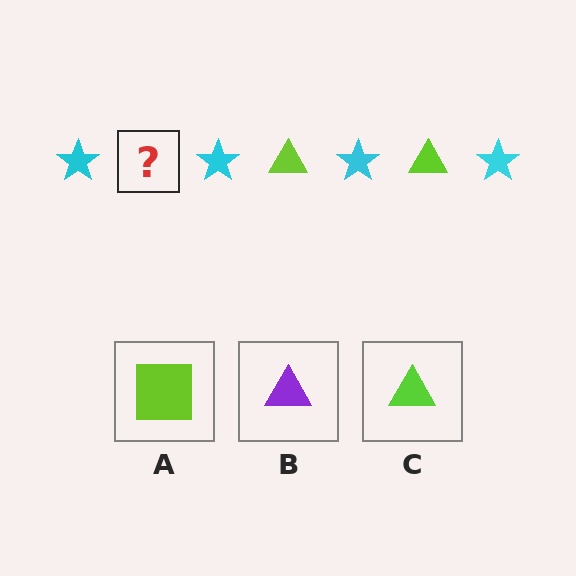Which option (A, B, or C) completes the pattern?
C.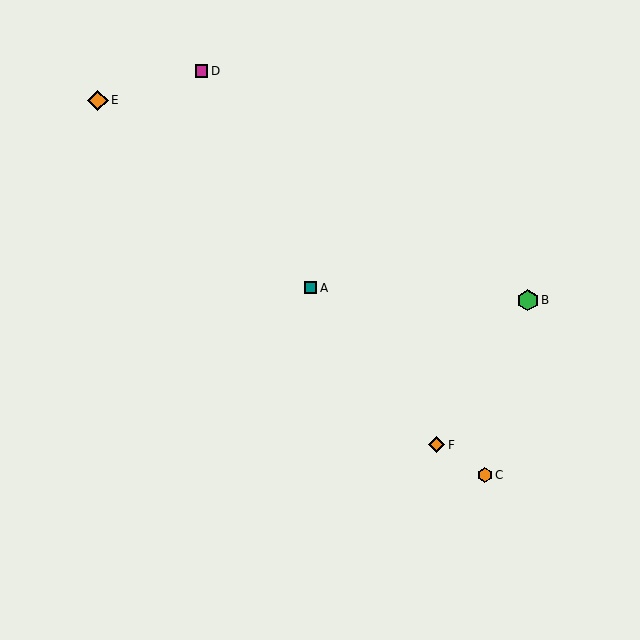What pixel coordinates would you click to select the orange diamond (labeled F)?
Click at (437, 445) to select the orange diamond F.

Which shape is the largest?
The green hexagon (labeled B) is the largest.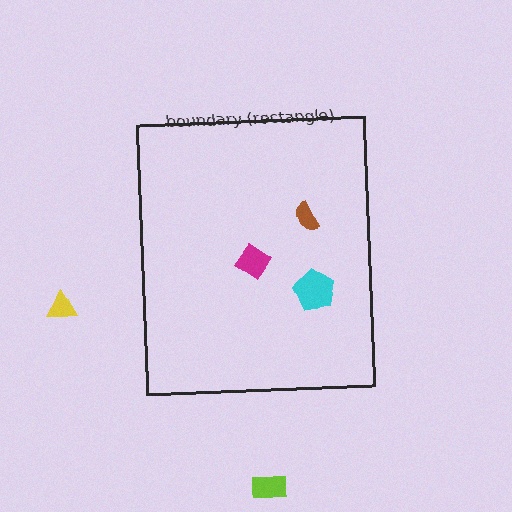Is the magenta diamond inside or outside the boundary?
Inside.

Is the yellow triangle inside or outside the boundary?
Outside.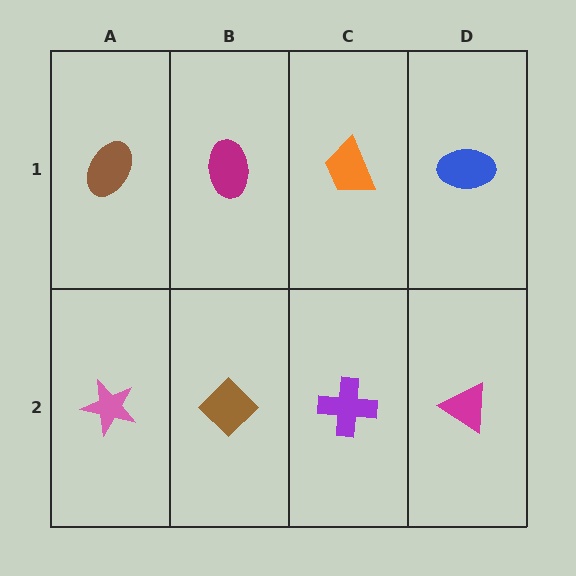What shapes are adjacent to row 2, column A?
A brown ellipse (row 1, column A), a brown diamond (row 2, column B).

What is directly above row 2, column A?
A brown ellipse.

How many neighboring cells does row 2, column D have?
2.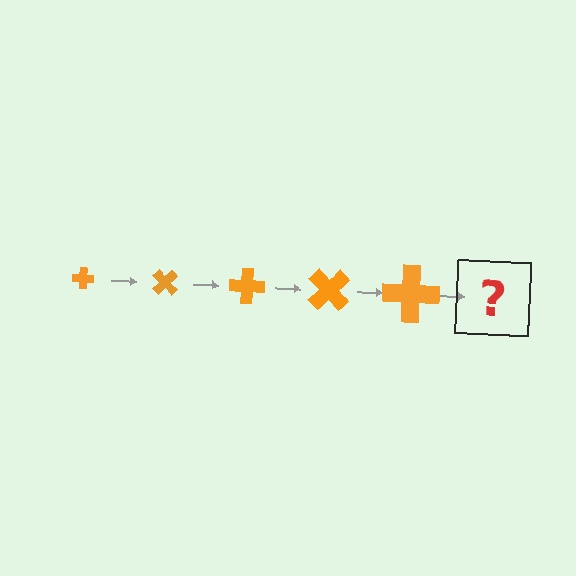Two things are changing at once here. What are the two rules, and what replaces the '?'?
The two rules are that the cross grows larger each step and it rotates 45 degrees each step. The '?' should be a cross, larger than the previous one and rotated 225 degrees from the start.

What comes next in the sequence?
The next element should be a cross, larger than the previous one and rotated 225 degrees from the start.